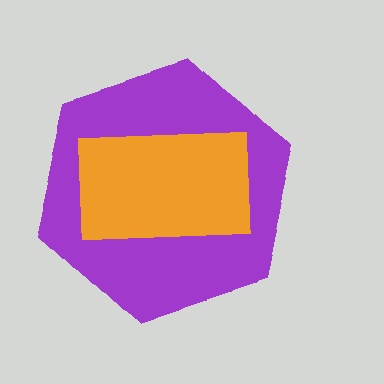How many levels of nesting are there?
2.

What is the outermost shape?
The purple hexagon.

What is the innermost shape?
The orange rectangle.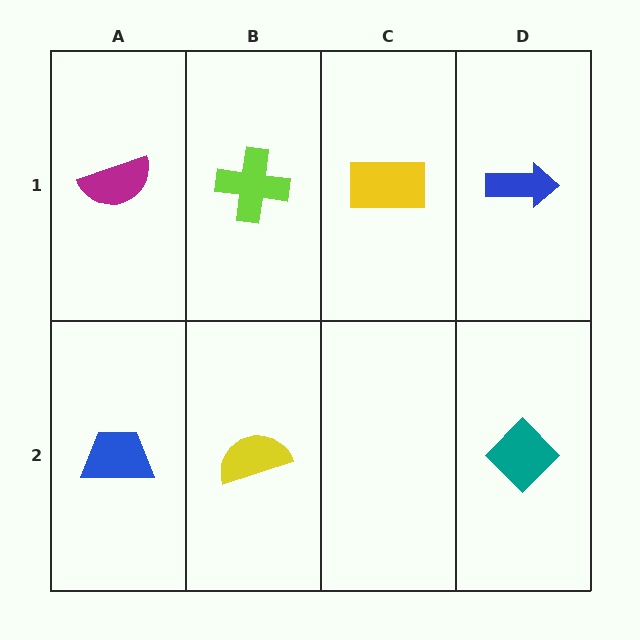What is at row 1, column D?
A blue arrow.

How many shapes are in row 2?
3 shapes.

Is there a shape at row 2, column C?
No, that cell is empty.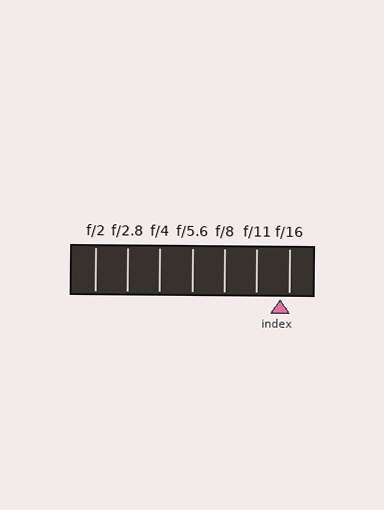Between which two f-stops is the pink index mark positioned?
The index mark is between f/11 and f/16.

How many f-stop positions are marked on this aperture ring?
There are 7 f-stop positions marked.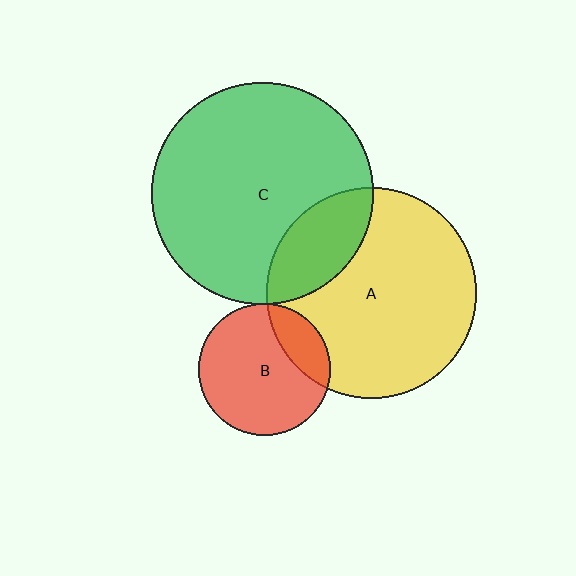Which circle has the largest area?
Circle C (green).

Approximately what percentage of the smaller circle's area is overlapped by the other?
Approximately 5%.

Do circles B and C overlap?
Yes.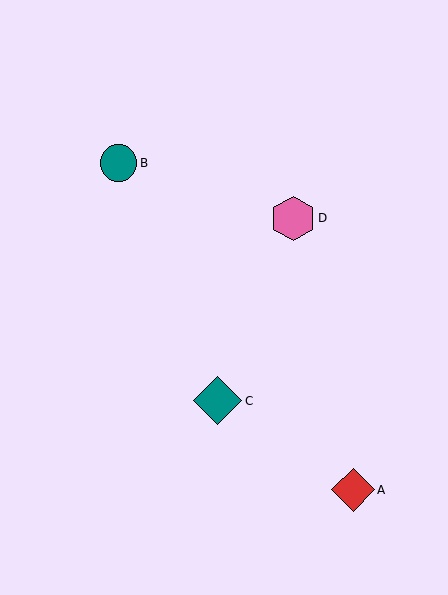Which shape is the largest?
The teal diamond (labeled C) is the largest.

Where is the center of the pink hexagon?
The center of the pink hexagon is at (293, 218).